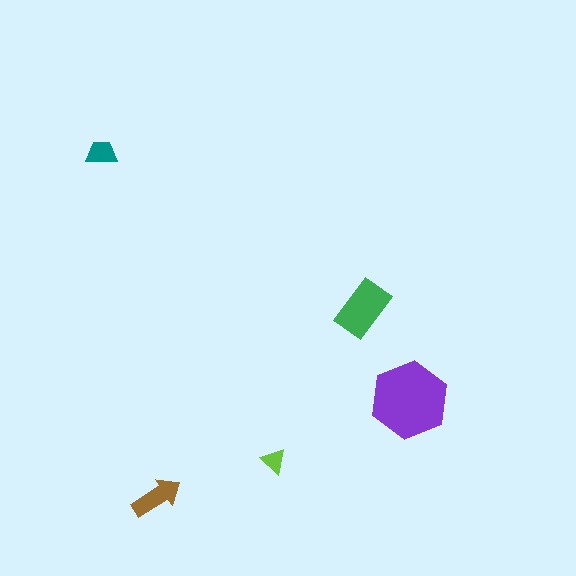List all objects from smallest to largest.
The lime triangle, the teal trapezoid, the brown arrow, the green rectangle, the purple hexagon.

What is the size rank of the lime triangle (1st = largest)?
5th.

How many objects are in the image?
There are 5 objects in the image.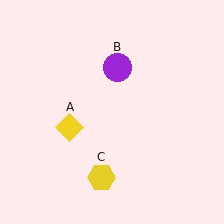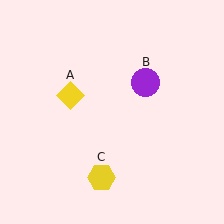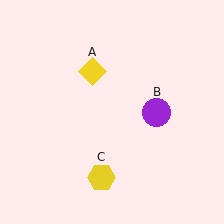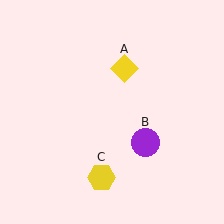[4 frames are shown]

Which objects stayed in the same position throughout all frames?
Yellow hexagon (object C) remained stationary.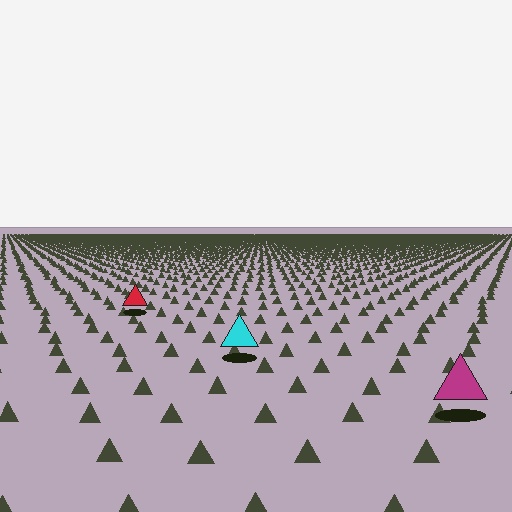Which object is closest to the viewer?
The magenta triangle is closest. The texture marks near it are larger and more spread out.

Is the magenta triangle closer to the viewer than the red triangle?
Yes. The magenta triangle is closer — you can tell from the texture gradient: the ground texture is coarser near it.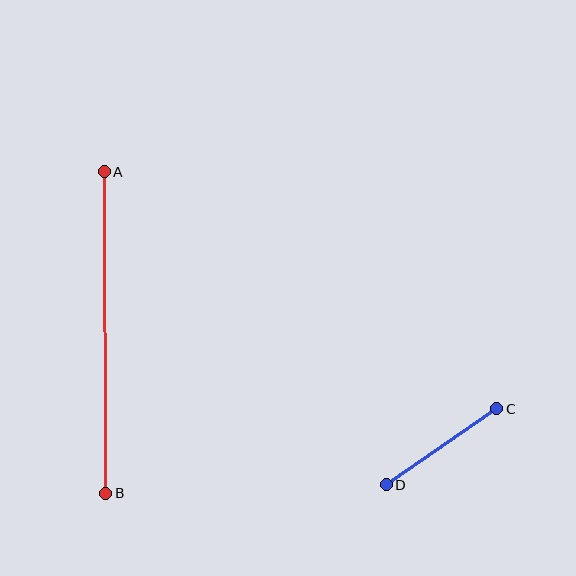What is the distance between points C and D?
The distance is approximately 134 pixels.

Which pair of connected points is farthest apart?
Points A and B are farthest apart.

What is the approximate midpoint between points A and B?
The midpoint is at approximately (105, 332) pixels.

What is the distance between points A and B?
The distance is approximately 321 pixels.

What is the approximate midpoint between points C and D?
The midpoint is at approximately (441, 447) pixels.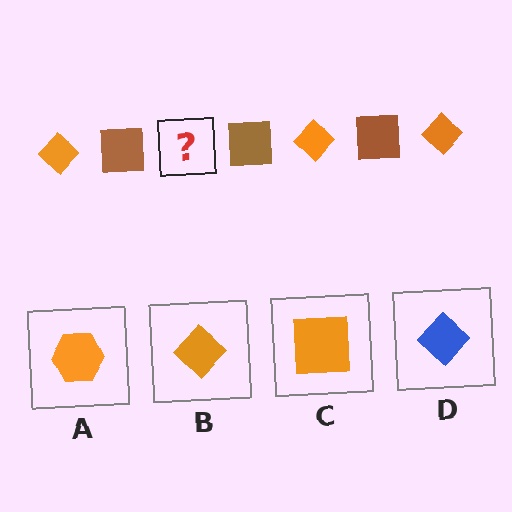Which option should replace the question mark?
Option B.